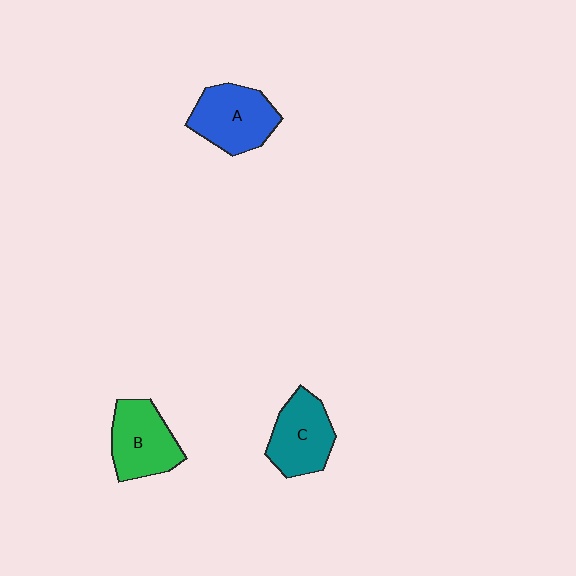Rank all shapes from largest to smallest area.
From largest to smallest: A (blue), B (green), C (teal).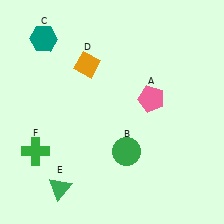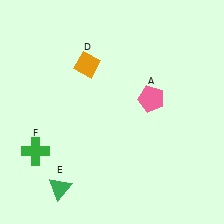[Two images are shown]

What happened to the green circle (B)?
The green circle (B) was removed in Image 2. It was in the bottom-right area of Image 1.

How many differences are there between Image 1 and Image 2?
There are 2 differences between the two images.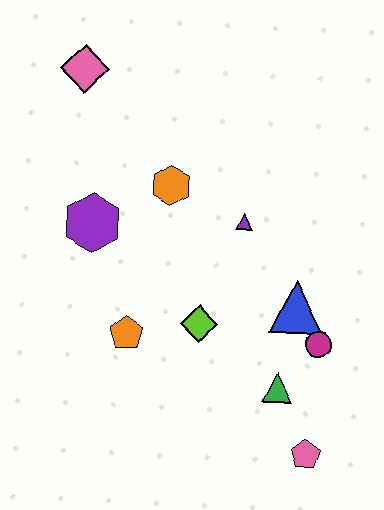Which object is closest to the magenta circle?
The blue triangle is closest to the magenta circle.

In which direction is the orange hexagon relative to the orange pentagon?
The orange hexagon is above the orange pentagon.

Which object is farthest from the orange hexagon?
The pink pentagon is farthest from the orange hexagon.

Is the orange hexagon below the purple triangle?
No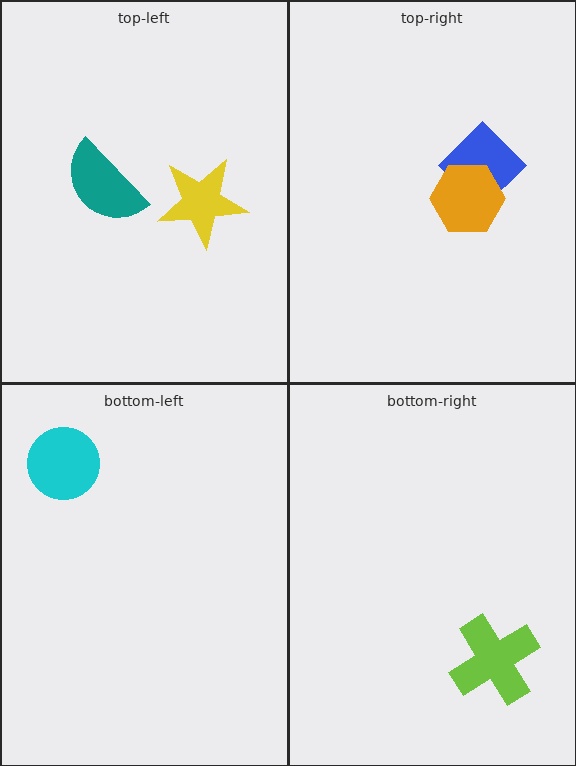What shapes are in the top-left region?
The yellow star, the teal semicircle.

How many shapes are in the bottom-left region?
1.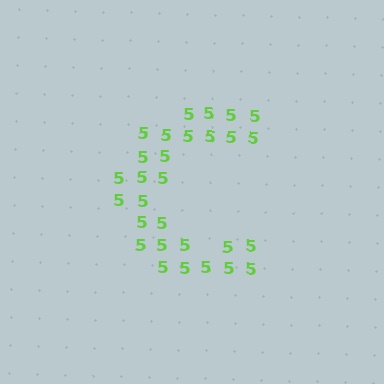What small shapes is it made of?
It is made of small digit 5's.